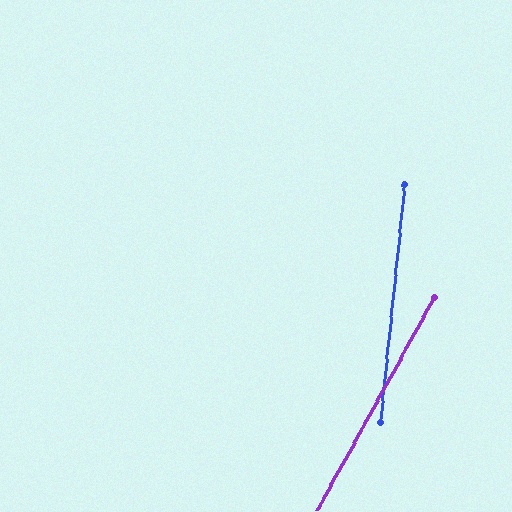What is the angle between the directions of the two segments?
Approximately 23 degrees.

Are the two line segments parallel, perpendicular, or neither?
Neither parallel nor perpendicular — they differ by about 23°.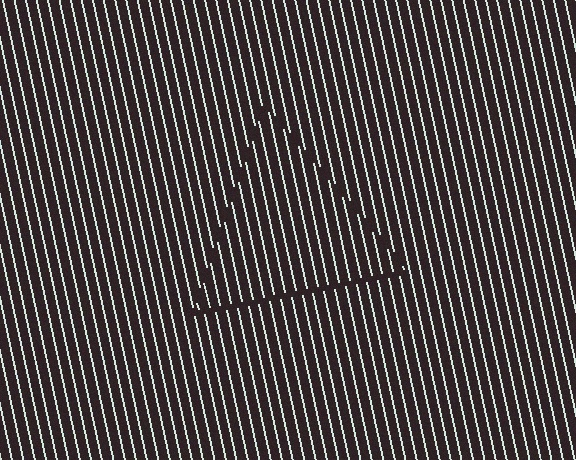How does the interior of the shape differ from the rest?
The interior of the shape contains the same grating, shifted by half a period — the contour is defined by the phase discontinuity where line-ends from the inner and outer gratings abut.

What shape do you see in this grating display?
An illusory triangle. The interior of the shape contains the same grating, shifted by half a period — the contour is defined by the phase discontinuity where line-ends from the inner and outer gratings abut.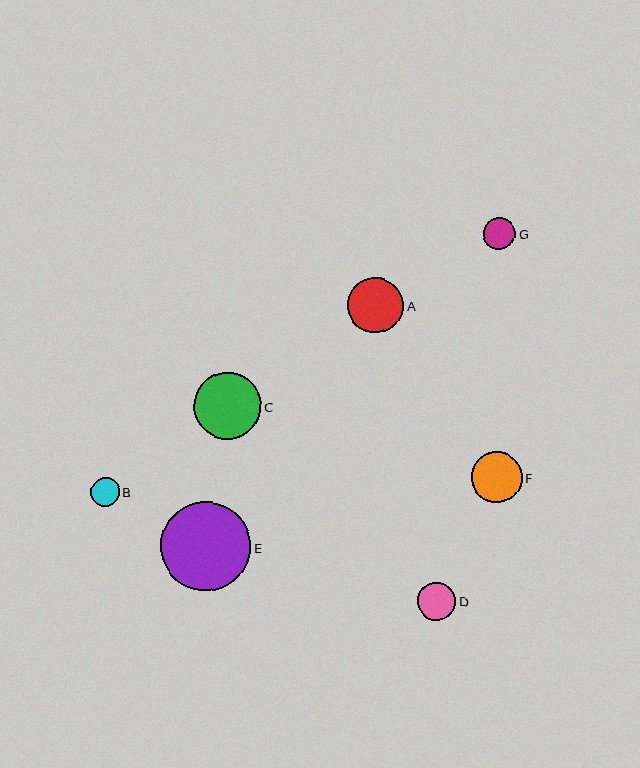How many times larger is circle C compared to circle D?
Circle C is approximately 1.8 times the size of circle D.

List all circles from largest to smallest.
From largest to smallest: E, C, A, F, D, G, B.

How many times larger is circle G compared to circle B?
Circle G is approximately 1.1 times the size of circle B.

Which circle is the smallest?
Circle B is the smallest with a size of approximately 29 pixels.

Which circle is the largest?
Circle E is the largest with a size of approximately 90 pixels.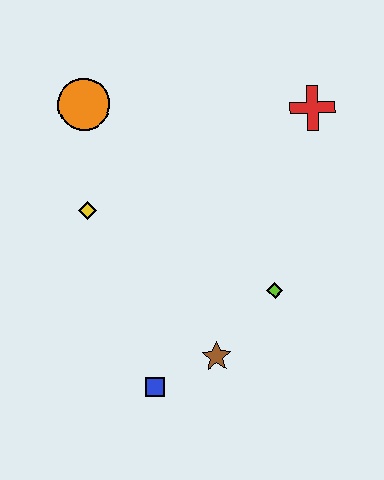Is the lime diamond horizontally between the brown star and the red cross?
Yes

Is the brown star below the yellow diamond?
Yes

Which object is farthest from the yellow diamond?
The red cross is farthest from the yellow diamond.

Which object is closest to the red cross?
The lime diamond is closest to the red cross.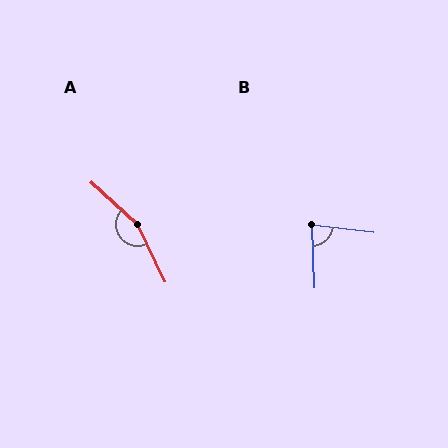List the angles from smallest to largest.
B (81°), A (158°).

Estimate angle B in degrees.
Approximately 81 degrees.